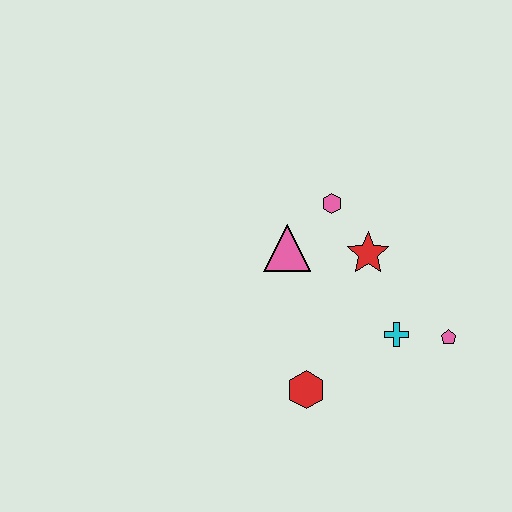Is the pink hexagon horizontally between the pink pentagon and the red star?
No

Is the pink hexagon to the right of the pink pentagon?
No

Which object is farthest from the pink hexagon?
The red hexagon is farthest from the pink hexagon.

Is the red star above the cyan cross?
Yes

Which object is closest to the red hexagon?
The cyan cross is closest to the red hexagon.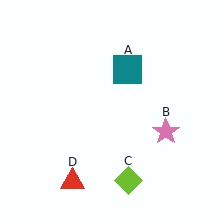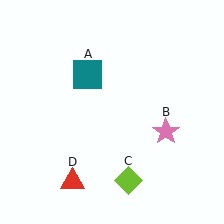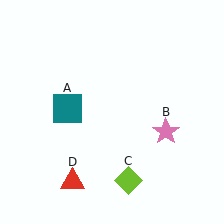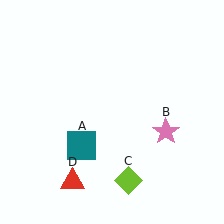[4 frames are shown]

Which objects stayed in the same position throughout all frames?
Pink star (object B) and lime diamond (object C) and red triangle (object D) remained stationary.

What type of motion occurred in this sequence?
The teal square (object A) rotated counterclockwise around the center of the scene.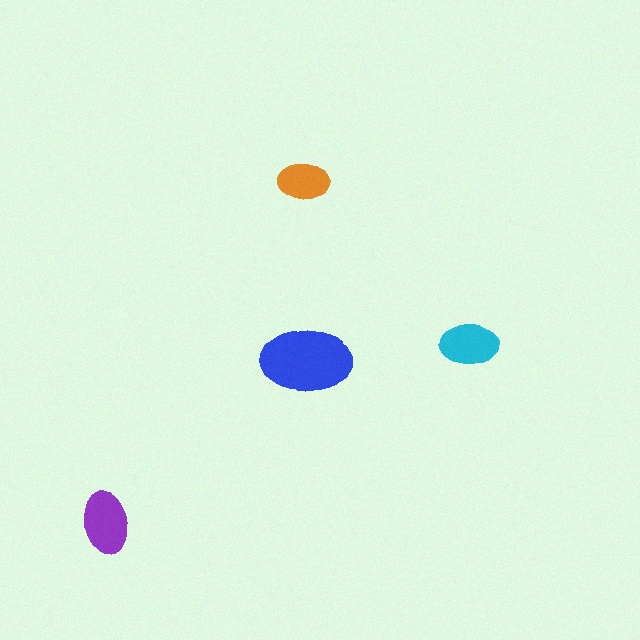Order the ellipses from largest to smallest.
the blue one, the purple one, the cyan one, the orange one.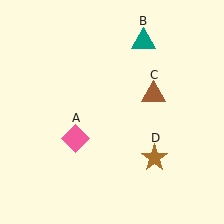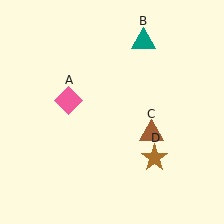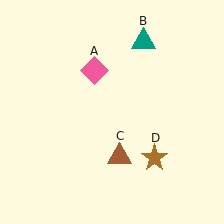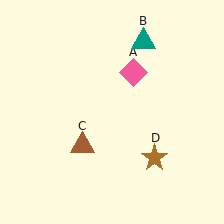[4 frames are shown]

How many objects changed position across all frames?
2 objects changed position: pink diamond (object A), brown triangle (object C).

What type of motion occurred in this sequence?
The pink diamond (object A), brown triangle (object C) rotated clockwise around the center of the scene.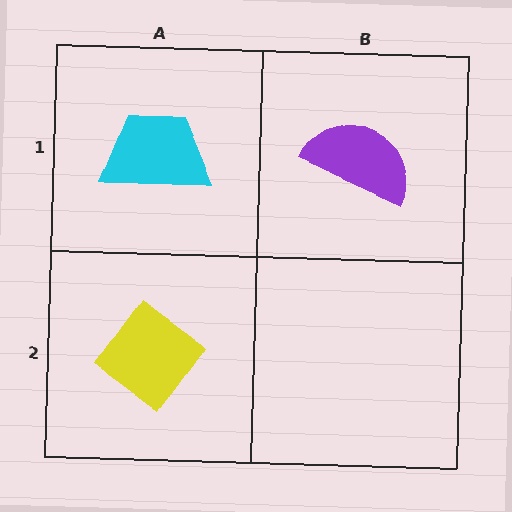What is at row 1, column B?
A purple semicircle.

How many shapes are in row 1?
2 shapes.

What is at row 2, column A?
A yellow diamond.